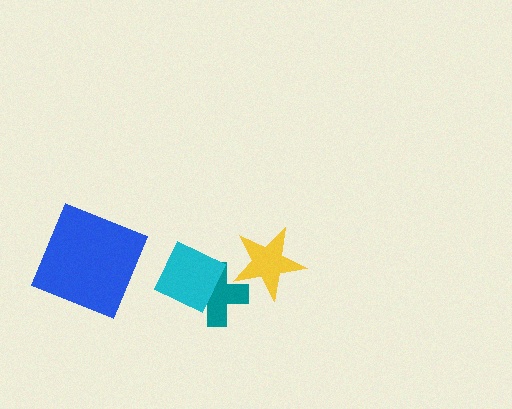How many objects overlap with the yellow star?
1 object overlaps with the yellow star.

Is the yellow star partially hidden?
No, no other shape covers it.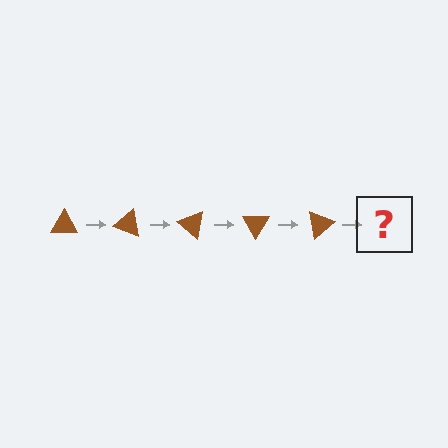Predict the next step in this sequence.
The next step is a brown triangle rotated 100 degrees.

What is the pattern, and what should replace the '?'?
The pattern is that the triangle rotates 20 degrees each step. The '?' should be a brown triangle rotated 100 degrees.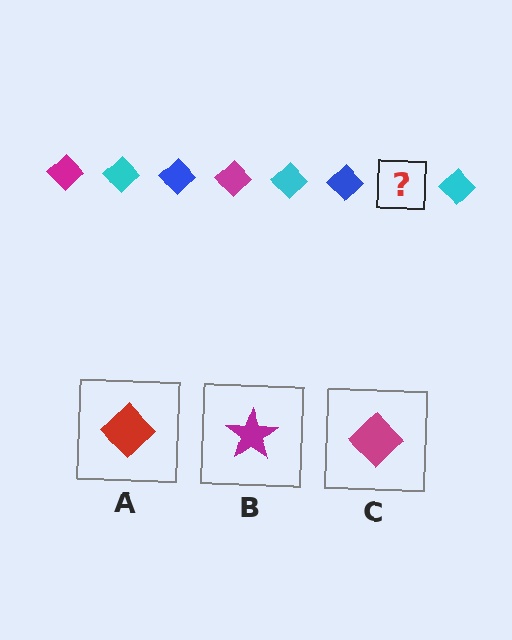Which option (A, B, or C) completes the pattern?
C.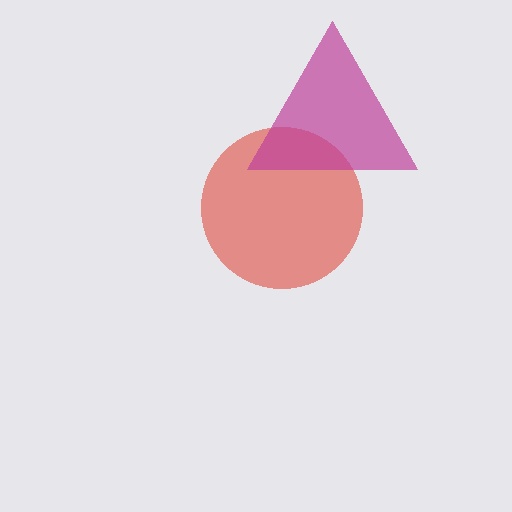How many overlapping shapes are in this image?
There are 2 overlapping shapes in the image.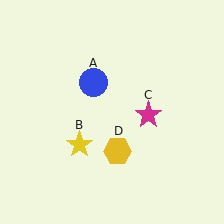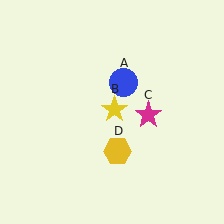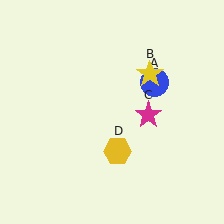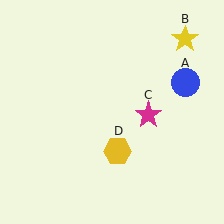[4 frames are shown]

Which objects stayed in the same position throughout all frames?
Magenta star (object C) and yellow hexagon (object D) remained stationary.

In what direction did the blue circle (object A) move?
The blue circle (object A) moved right.